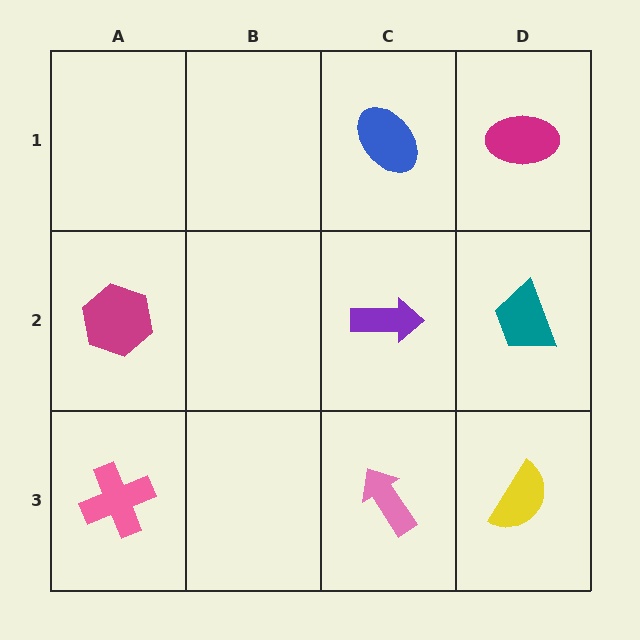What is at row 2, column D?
A teal trapezoid.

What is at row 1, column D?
A magenta ellipse.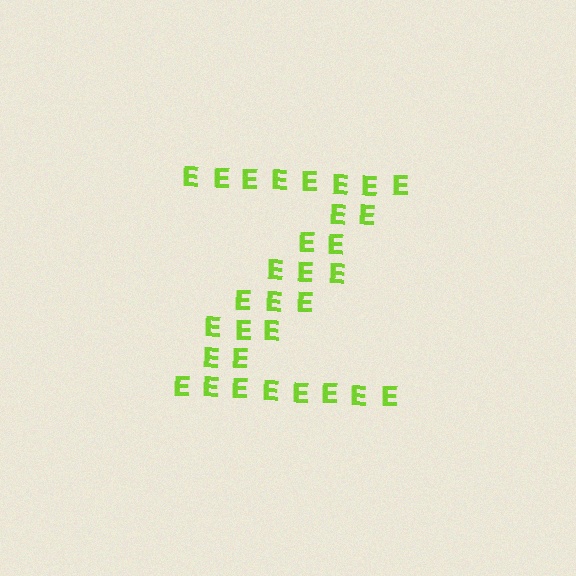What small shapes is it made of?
It is made of small letter E's.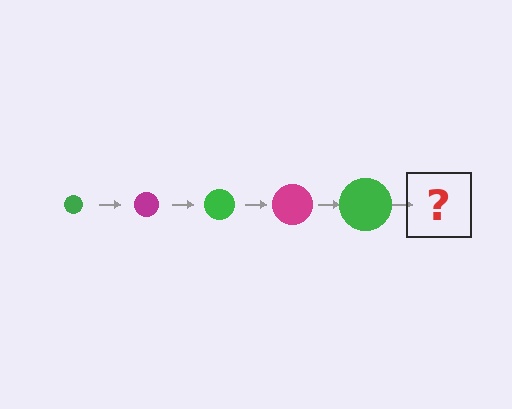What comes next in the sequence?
The next element should be a magenta circle, larger than the previous one.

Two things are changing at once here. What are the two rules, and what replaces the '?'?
The two rules are that the circle grows larger each step and the color cycles through green and magenta. The '?' should be a magenta circle, larger than the previous one.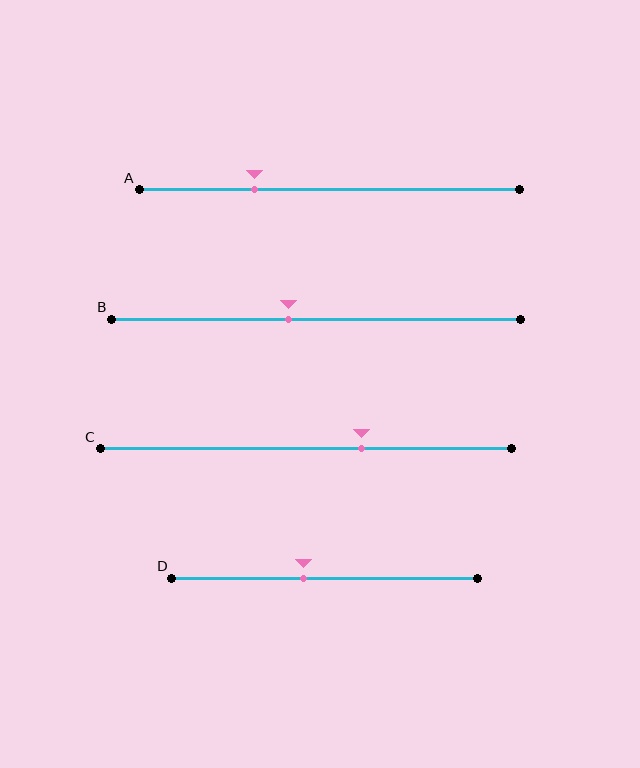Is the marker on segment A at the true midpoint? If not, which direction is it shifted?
No, the marker on segment A is shifted to the left by about 20% of the segment length.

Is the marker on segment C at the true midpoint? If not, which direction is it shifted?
No, the marker on segment C is shifted to the right by about 13% of the segment length.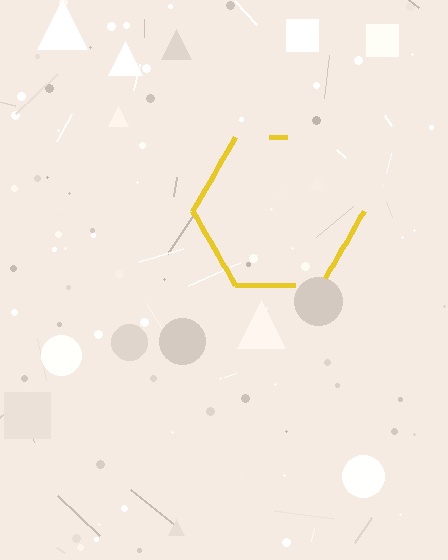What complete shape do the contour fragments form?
The contour fragments form a hexagon.